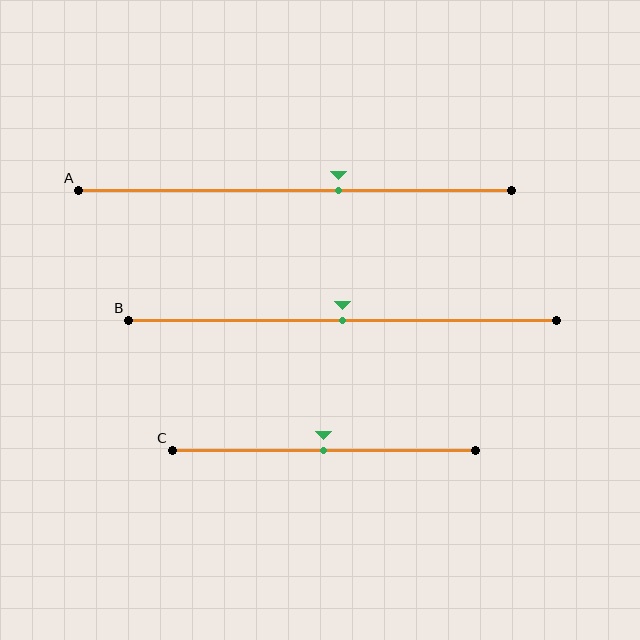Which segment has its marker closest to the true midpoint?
Segment B has its marker closest to the true midpoint.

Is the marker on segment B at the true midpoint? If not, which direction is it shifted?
Yes, the marker on segment B is at the true midpoint.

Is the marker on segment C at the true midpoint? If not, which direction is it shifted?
Yes, the marker on segment C is at the true midpoint.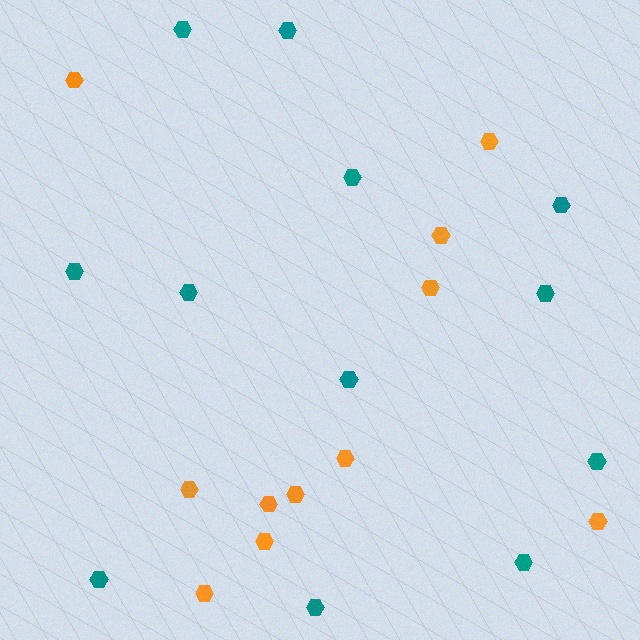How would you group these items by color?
There are 2 groups: one group of orange hexagons (11) and one group of teal hexagons (12).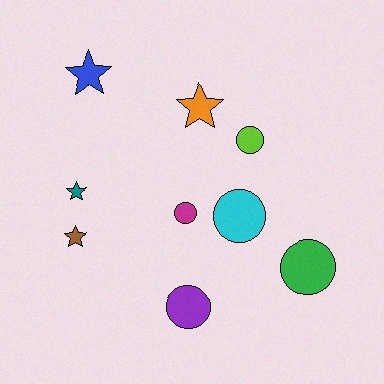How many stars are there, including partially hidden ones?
There are 4 stars.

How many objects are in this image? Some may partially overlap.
There are 9 objects.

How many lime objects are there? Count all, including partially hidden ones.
There is 1 lime object.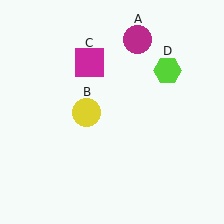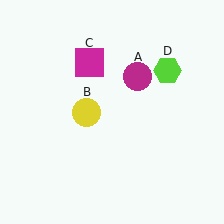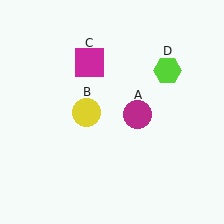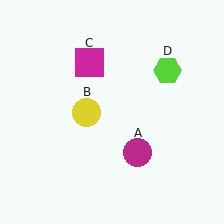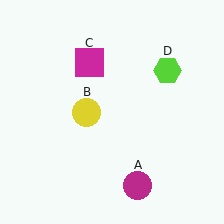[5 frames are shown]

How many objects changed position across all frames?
1 object changed position: magenta circle (object A).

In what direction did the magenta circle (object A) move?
The magenta circle (object A) moved down.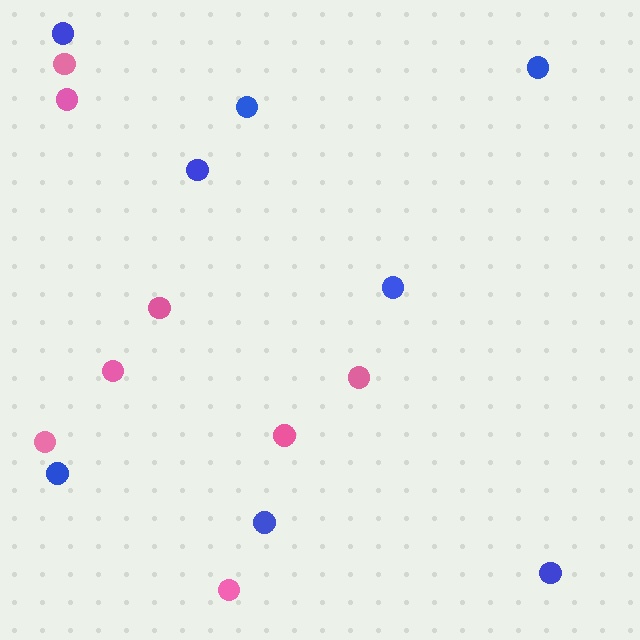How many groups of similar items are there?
There are 2 groups: one group of pink circles (8) and one group of blue circles (8).